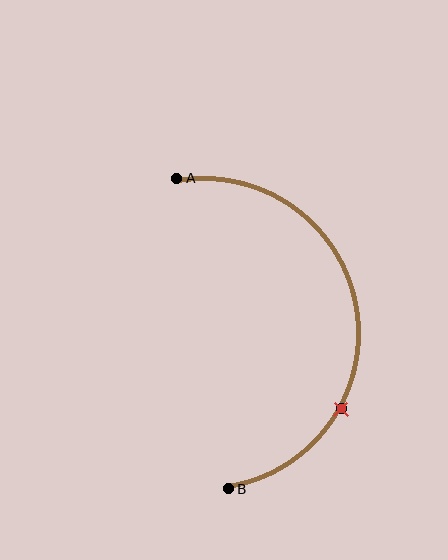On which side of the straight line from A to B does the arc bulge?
The arc bulges to the right of the straight line connecting A and B.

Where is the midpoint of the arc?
The arc midpoint is the point on the curve farthest from the straight line joining A and B. It sits to the right of that line.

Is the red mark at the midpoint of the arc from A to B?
No. The red mark lies on the arc but is closer to endpoint B. The arc midpoint would be at the point on the curve equidistant along the arc from both A and B.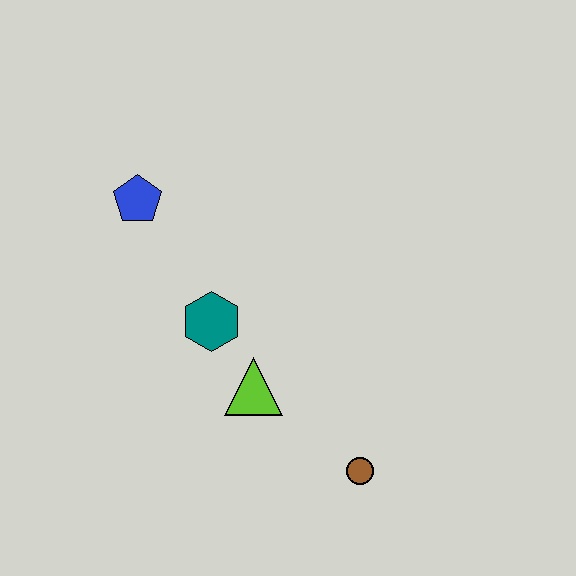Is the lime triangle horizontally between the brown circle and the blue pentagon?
Yes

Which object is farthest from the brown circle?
The blue pentagon is farthest from the brown circle.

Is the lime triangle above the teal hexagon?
No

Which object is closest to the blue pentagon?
The teal hexagon is closest to the blue pentagon.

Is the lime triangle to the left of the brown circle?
Yes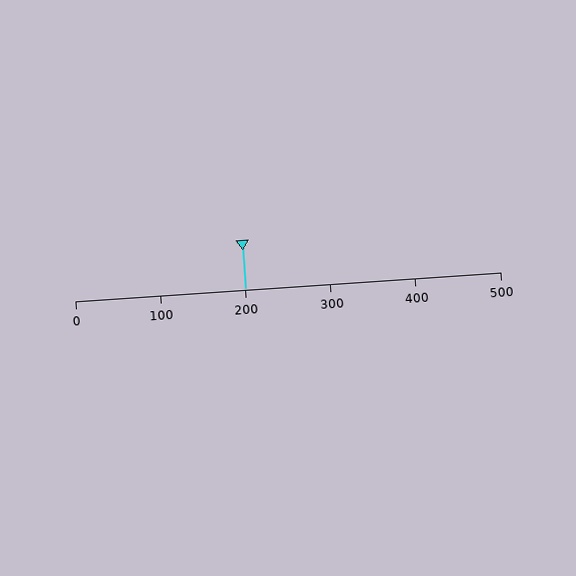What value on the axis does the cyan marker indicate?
The marker indicates approximately 200.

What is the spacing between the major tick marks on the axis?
The major ticks are spaced 100 apart.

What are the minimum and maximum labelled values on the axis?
The axis runs from 0 to 500.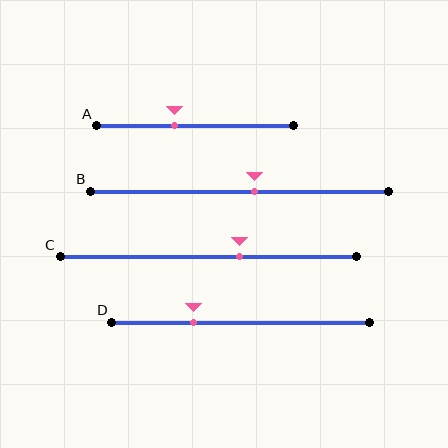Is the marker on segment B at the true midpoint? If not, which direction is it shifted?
No, the marker on segment B is shifted to the right by about 5% of the segment length.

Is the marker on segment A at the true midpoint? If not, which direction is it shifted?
No, the marker on segment A is shifted to the left by about 11% of the segment length.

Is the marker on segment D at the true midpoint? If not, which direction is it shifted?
No, the marker on segment D is shifted to the left by about 18% of the segment length.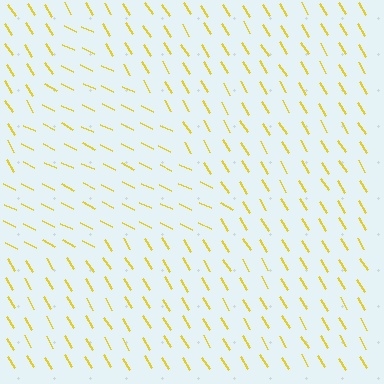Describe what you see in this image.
The image is filled with small yellow line segments. A triangle region in the image has lines oriented differently from the surrounding lines, creating a visible texture boundary.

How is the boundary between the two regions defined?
The boundary is defined purely by a change in line orientation (approximately 33 degrees difference). All lines are the same color and thickness.